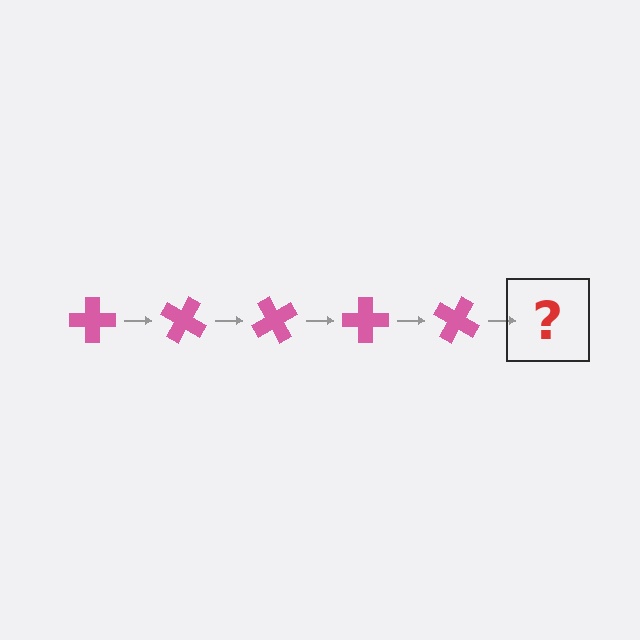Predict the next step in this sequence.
The next step is a pink cross rotated 150 degrees.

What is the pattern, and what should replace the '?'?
The pattern is that the cross rotates 30 degrees each step. The '?' should be a pink cross rotated 150 degrees.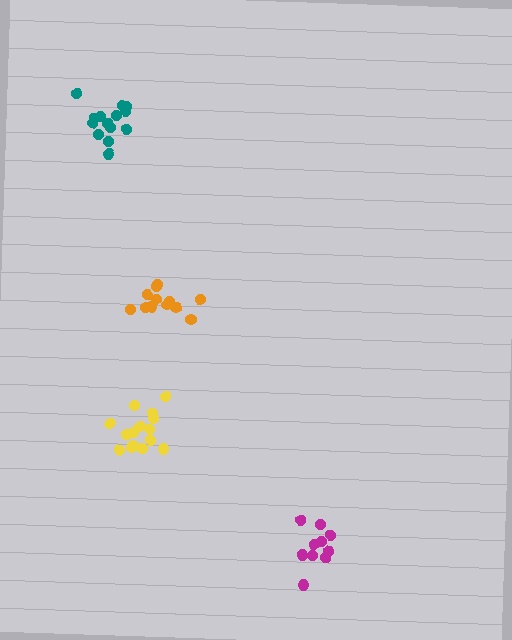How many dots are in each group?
Group 1: 10 dots, Group 2: 15 dots, Group 3: 12 dots, Group 4: 14 dots (51 total).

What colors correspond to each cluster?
The clusters are colored: magenta, yellow, orange, teal.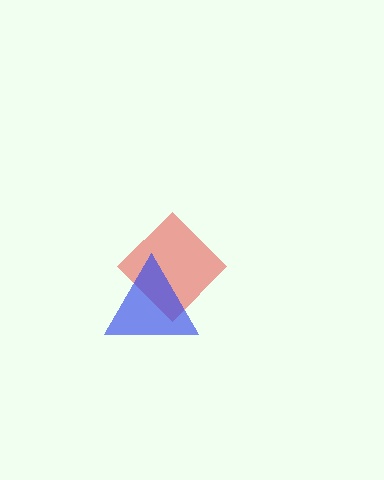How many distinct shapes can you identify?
There are 2 distinct shapes: a red diamond, a blue triangle.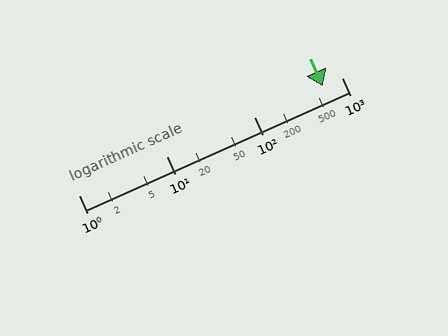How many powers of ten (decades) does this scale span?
The scale spans 3 decades, from 1 to 1000.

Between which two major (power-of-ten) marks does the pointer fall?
The pointer is between 100 and 1000.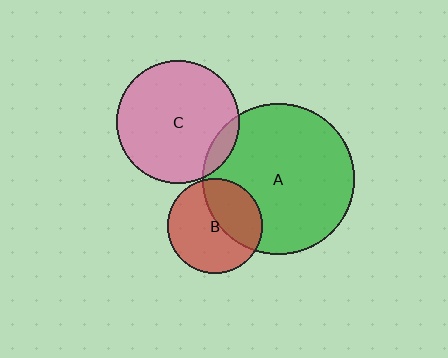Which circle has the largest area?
Circle A (green).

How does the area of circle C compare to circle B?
Approximately 1.7 times.